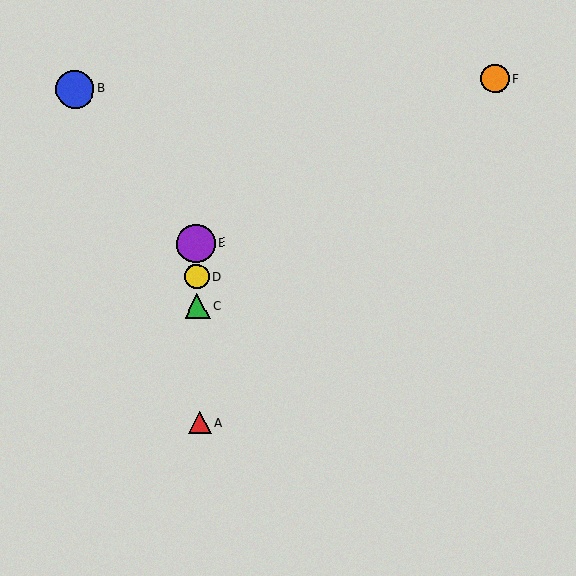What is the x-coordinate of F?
Object F is at x≈495.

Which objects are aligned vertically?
Objects A, C, D, E are aligned vertically.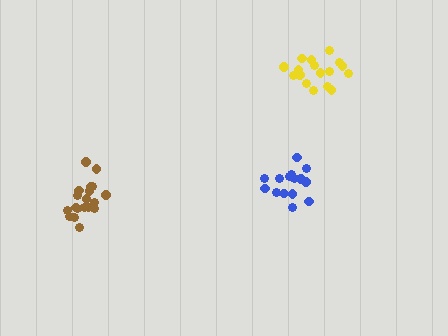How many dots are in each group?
Group 1: 16 dots, Group 2: 19 dots, Group 3: 18 dots (53 total).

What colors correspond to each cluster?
The clusters are colored: blue, brown, yellow.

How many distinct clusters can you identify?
There are 3 distinct clusters.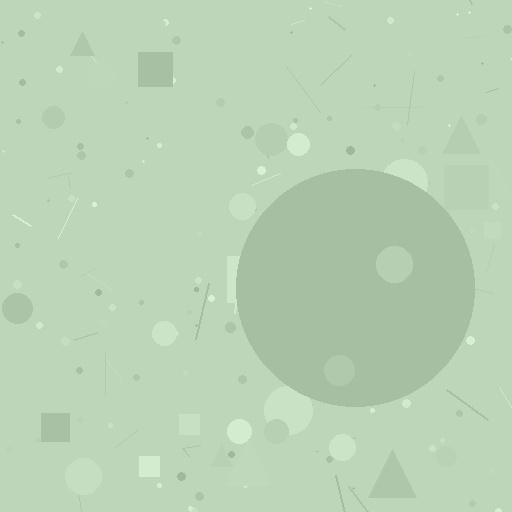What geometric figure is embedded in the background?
A circle is embedded in the background.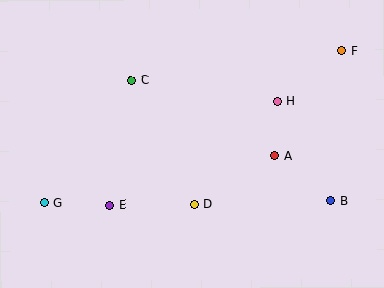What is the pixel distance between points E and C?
The distance between E and C is 126 pixels.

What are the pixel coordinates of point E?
Point E is at (110, 205).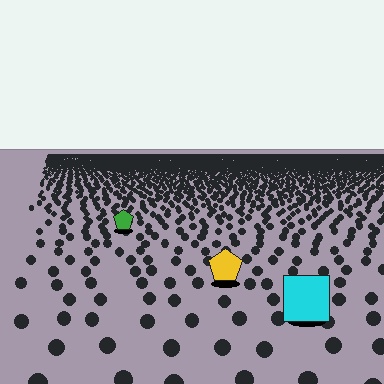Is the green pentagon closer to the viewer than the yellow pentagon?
No. The yellow pentagon is closer — you can tell from the texture gradient: the ground texture is coarser near it.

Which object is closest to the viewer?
The cyan square is closest. The texture marks near it are larger and more spread out.